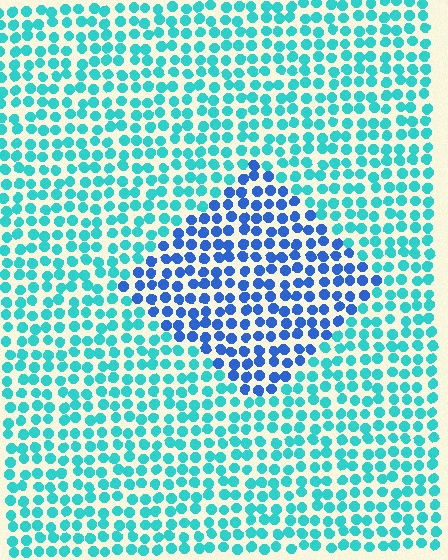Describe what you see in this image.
The image is filled with small cyan elements in a uniform arrangement. A diamond-shaped region is visible where the elements are tinted to a slightly different hue, forming a subtle color boundary.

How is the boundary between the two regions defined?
The boundary is defined purely by a slight shift in hue (about 43 degrees). Spacing, size, and orientation are identical on both sides.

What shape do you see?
I see a diamond.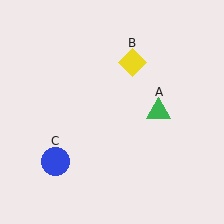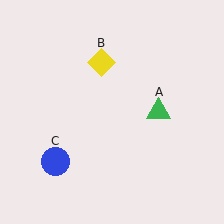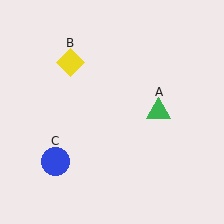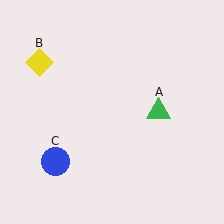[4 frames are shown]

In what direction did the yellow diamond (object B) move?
The yellow diamond (object B) moved left.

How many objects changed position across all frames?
1 object changed position: yellow diamond (object B).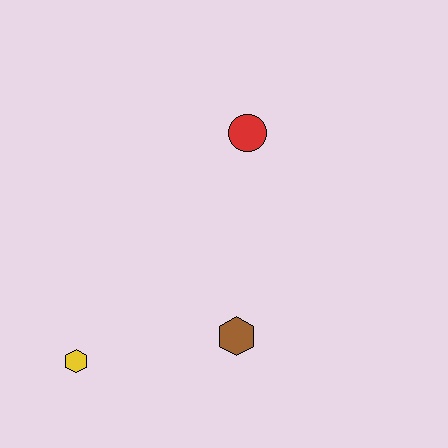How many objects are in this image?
There are 3 objects.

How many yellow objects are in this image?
There is 1 yellow object.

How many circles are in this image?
There is 1 circle.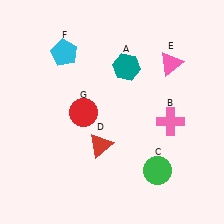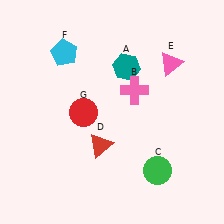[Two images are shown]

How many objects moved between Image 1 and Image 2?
1 object moved between the two images.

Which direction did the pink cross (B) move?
The pink cross (B) moved left.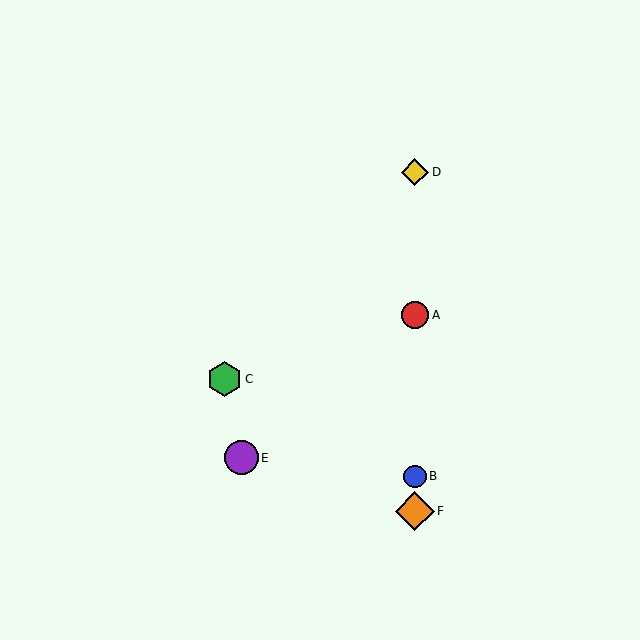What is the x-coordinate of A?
Object A is at x≈415.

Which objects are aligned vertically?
Objects A, B, D, F are aligned vertically.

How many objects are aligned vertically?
4 objects (A, B, D, F) are aligned vertically.